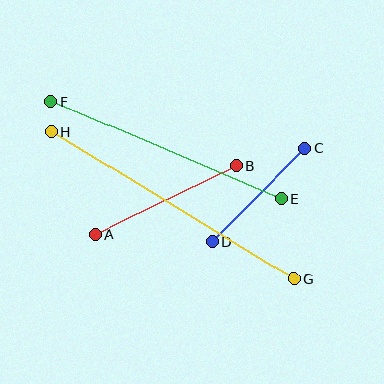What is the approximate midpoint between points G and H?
The midpoint is at approximately (173, 205) pixels.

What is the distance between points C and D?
The distance is approximately 131 pixels.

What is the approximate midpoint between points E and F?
The midpoint is at approximately (166, 150) pixels.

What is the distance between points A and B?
The distance is approximately 157 pixels.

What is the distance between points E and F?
The distance is approximately 250 pixels.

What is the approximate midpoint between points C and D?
The midpoint is at approximately (259, 195) pixels.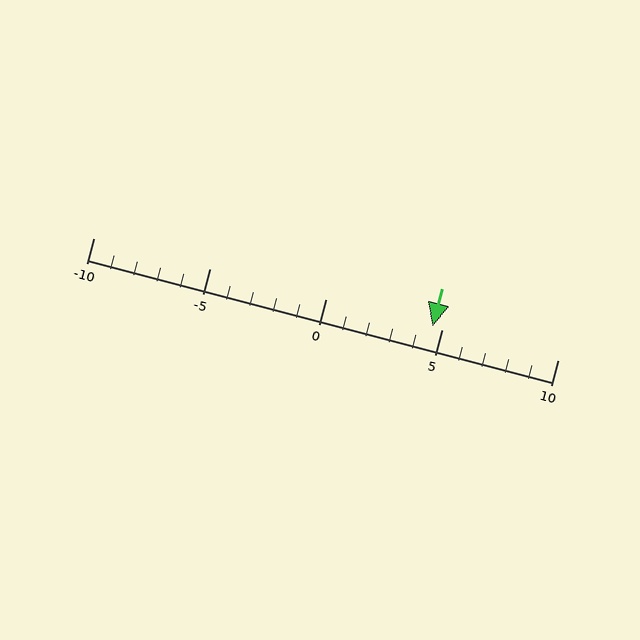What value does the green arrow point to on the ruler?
The green arrow points to approximately 5.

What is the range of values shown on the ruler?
The ruler shows values from -10 to 10.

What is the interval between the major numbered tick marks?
The major tick marks are spaced 5 units apart.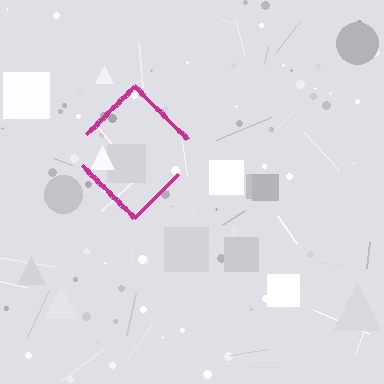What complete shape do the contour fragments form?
The contour fragments form a diamond.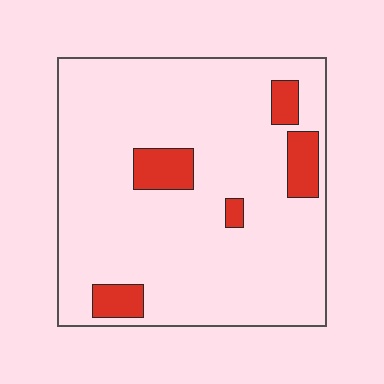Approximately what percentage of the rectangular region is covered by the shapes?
Approximately 10%.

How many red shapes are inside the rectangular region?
5.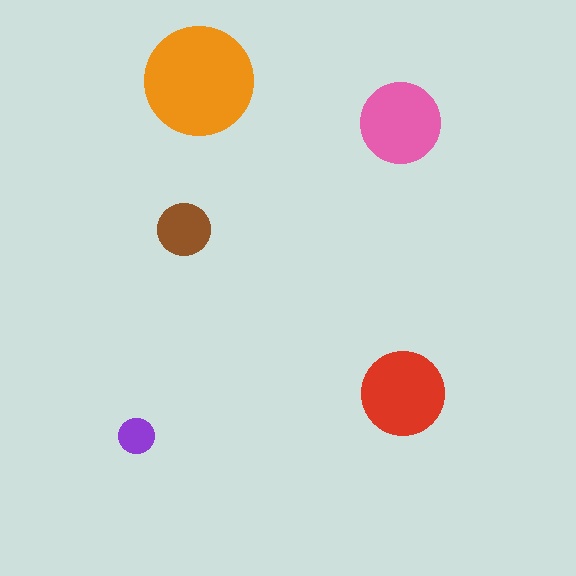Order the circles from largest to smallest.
the orange one, the red one, the pink one, the brown one, the purple one.